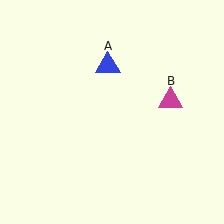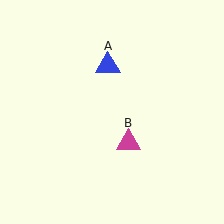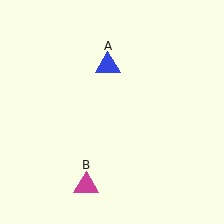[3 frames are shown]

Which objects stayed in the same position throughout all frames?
Blue triangle (object A) remained stationary.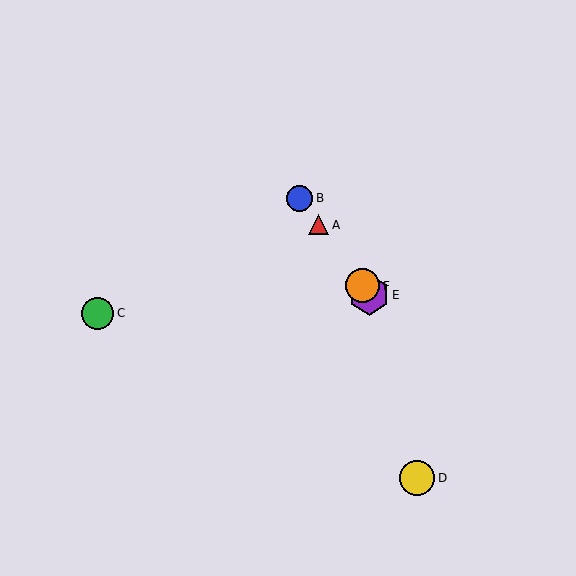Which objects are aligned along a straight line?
Objects A, B, E, F are aligned along a straight line.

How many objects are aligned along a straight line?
4 objects (A, B, E, F) are aligned along a straight line.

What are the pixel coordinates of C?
Object C is at (98, 313).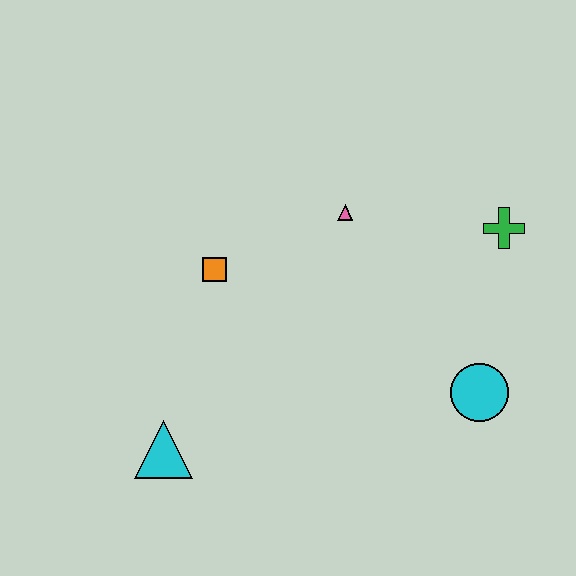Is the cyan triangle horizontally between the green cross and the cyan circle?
No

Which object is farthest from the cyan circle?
The cyan triangle is farthest from the cyan circle.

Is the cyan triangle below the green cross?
Yes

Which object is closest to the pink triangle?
The orange square is closest to the pink triangle.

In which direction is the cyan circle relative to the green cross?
The cyan circle is below the green cross.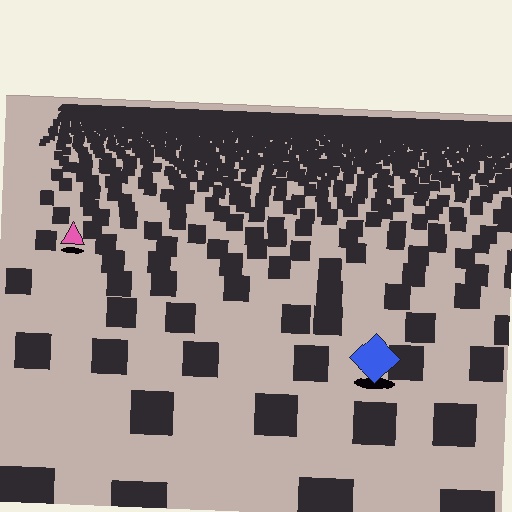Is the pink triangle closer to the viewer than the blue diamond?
No. The blue diamond is closer — you can tell from the texture gradient: the ground texture is coarser near it.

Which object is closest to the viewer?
The blue diamond is closest. The texture marks near it are larger and more spread out.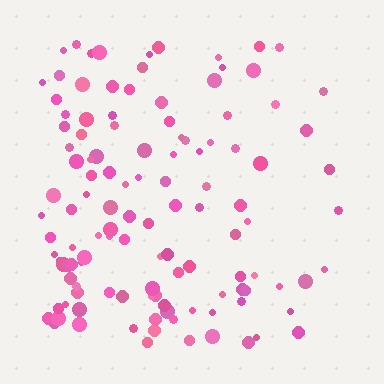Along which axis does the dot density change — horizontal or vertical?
Horizontal.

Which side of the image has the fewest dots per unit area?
The right.